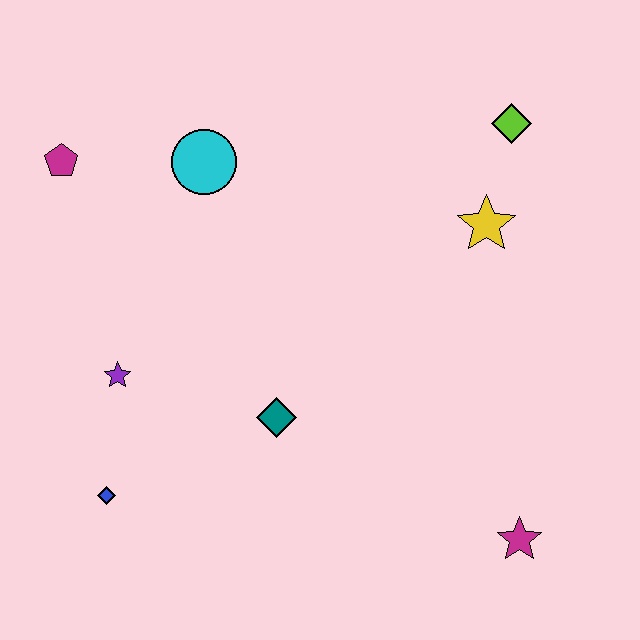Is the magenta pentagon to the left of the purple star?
Yes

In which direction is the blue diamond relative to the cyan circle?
The blue diamond is below the cyan circle.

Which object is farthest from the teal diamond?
The lime diamond is farthest from the teal diamond.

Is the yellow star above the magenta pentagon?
No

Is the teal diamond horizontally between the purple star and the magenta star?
Yes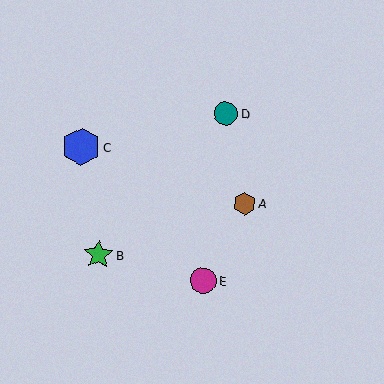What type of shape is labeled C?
Shape C is a blue hexagon.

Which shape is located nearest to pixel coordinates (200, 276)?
The magenta circle (labeled E) at (203, 281) is nearest to that location.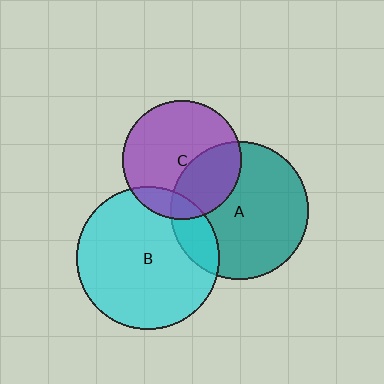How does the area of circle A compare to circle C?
Approximately 1.3 times.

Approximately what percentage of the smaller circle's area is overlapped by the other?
Approximately 35%.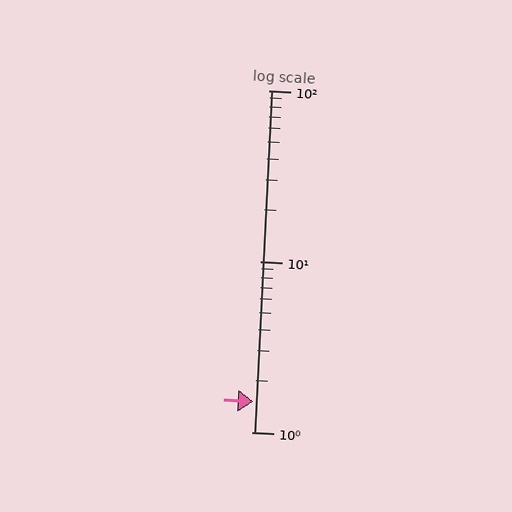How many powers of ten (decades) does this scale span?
The scale spans 2 decades, from 1 to 100.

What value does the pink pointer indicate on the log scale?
The pointer indicates approximately 1.5.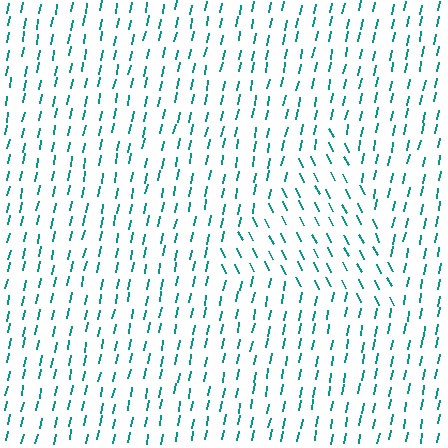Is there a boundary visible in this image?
Yes, there is a texture boundary formed by a change in line orientation.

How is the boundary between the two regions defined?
The boundary is defined purely by a change in line orientation (approximately 38 degrees difference). All lines are the same color and thickness.